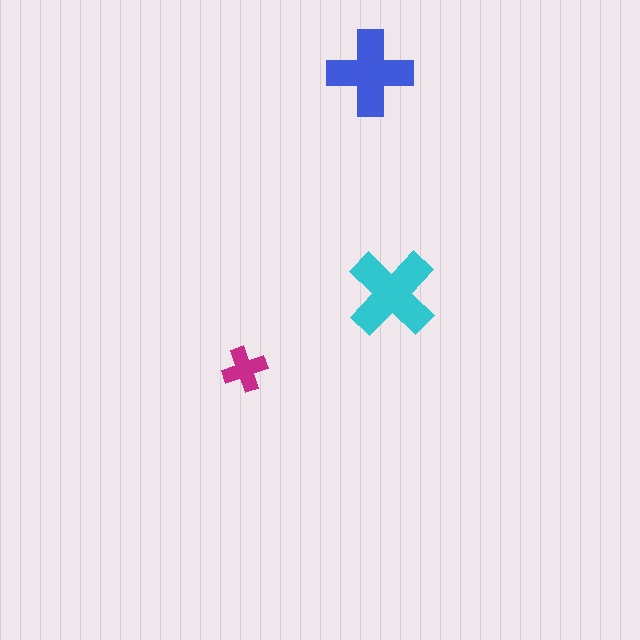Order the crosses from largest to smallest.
the cyan one, the blue one, the magenta one.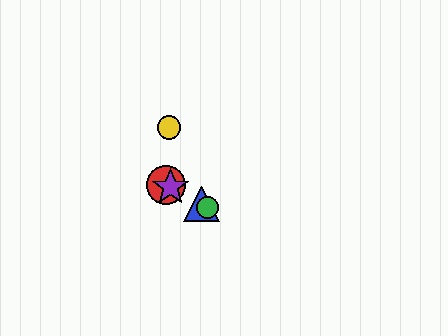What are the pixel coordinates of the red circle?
The red circle is at (166, 185).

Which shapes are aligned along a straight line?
The red circle, the blue triangle, the green circle, the purple star are aligned along a straight line.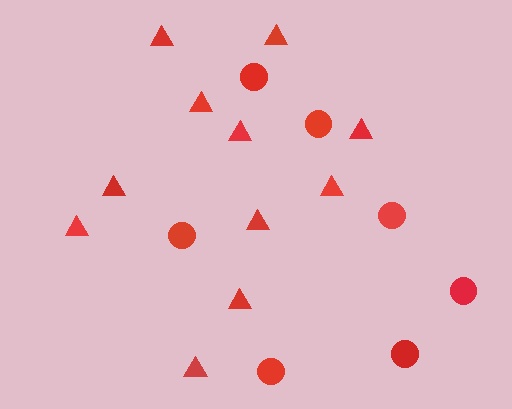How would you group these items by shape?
There are 2 groups: one group of triangles (11) and one group of circles (7).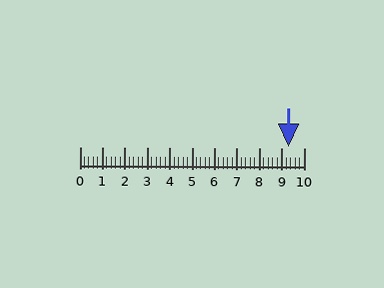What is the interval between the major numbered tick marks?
The major tick marks are spaced 1 units apart.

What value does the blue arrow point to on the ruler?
The blue arrow points to approximately 9.3.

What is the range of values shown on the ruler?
The ruler shows values from 0 to 10.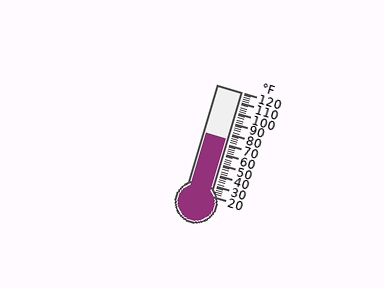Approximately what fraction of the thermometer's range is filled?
The thermometer is filled to approximately 55% of its range.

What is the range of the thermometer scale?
The thermometer scale ranges from 20°F to 120°F.